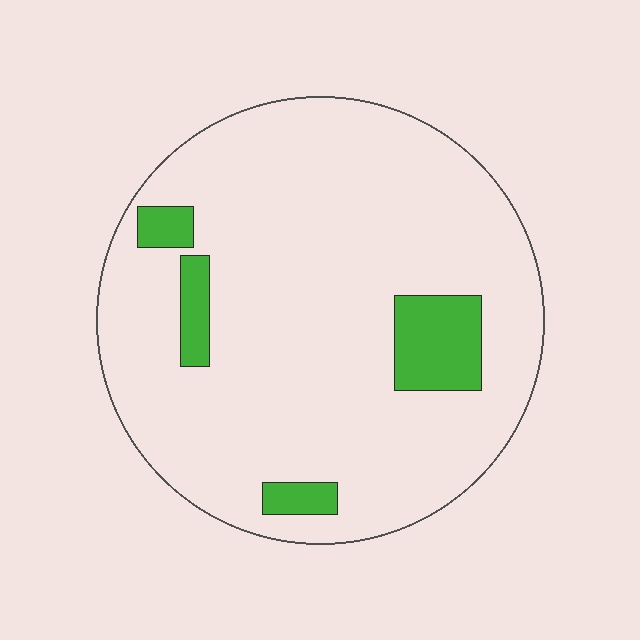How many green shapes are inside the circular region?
4.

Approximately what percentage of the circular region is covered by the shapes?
Approximately 10%.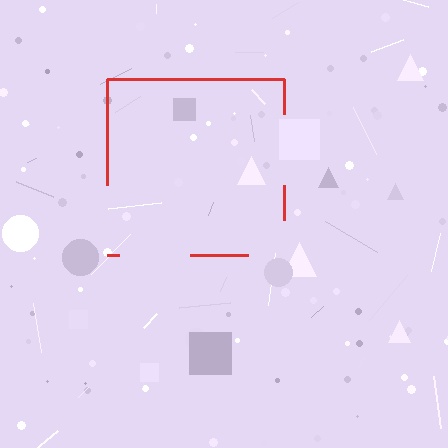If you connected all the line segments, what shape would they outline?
They would outline a square.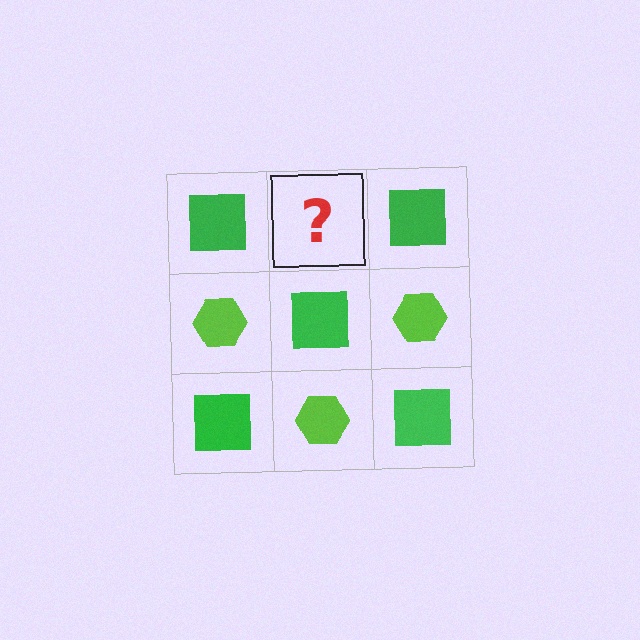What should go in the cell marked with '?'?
The missing cell should contain a lime hexagon.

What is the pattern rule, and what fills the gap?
The rule is that it alternates green square and lime hexagon in a checkerboard pattern. The gap should be filled with a lime hexagon.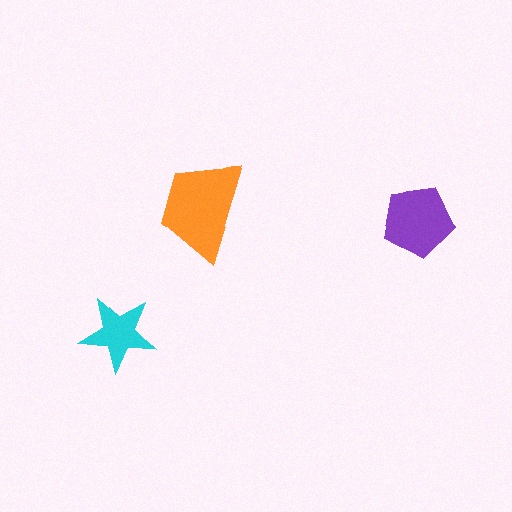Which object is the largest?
The orange trapezoid.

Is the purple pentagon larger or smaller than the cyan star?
Larger.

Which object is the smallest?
The cyan star.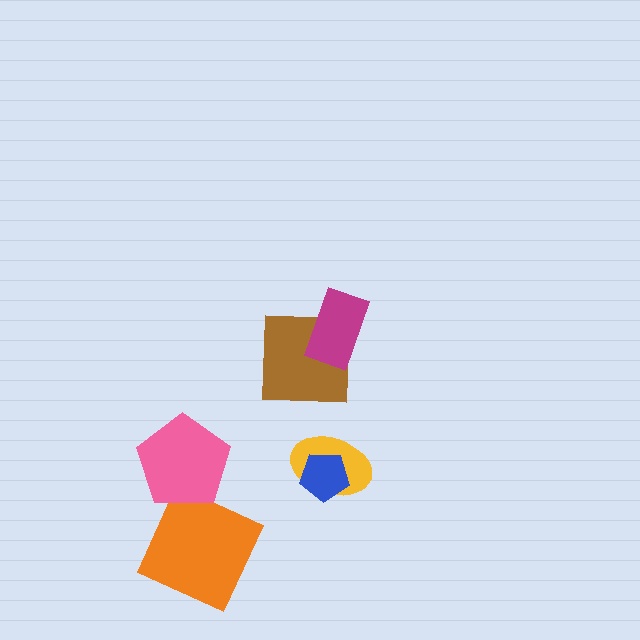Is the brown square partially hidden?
Yes, it is partially covered by another shape.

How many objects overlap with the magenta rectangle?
1 object overlaps with the magenta rectangle.